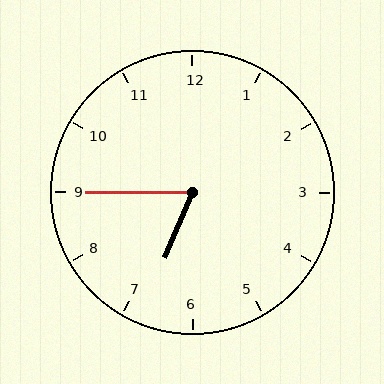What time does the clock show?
6:45.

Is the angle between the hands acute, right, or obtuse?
It is acute.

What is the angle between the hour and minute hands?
Approximately 68 degrees.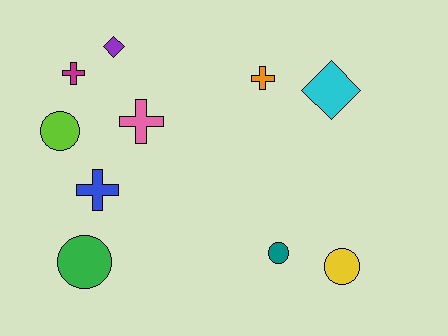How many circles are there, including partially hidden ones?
There are 4 circles.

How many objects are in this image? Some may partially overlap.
There are 10 objects.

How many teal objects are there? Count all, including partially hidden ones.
There is 1 teal object.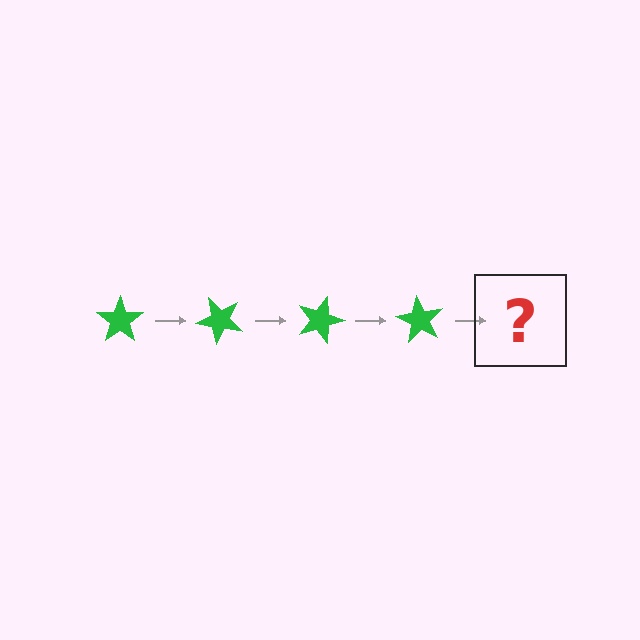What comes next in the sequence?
The next element should be a green star rotated 180 degrees.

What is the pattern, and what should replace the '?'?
The pattern is that the star rotates 45 degrees each step. The '?' should be a green star rotated 180 degrees.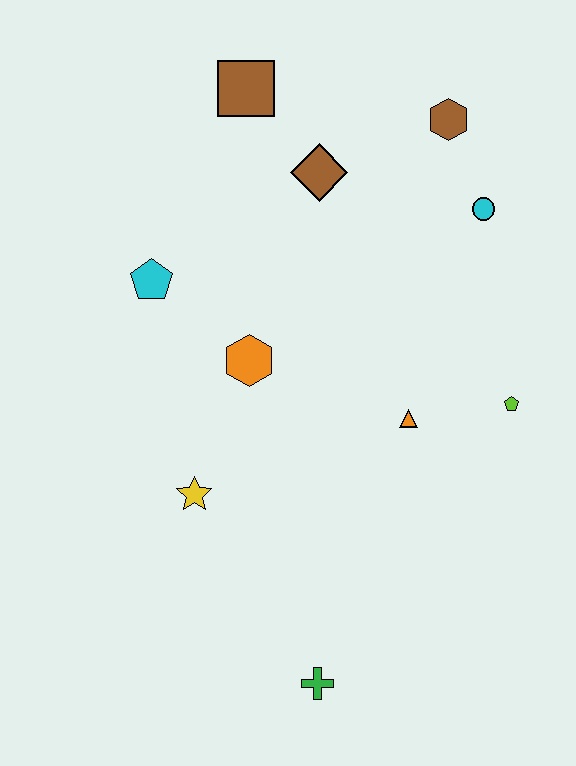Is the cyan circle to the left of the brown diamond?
No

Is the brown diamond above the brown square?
No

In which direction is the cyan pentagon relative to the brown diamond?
The cyan pentagon is to the left of the brown diamond.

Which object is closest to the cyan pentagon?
The orange hexagon is closest to the cyan pentagon.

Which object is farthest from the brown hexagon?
The green cross is farthest from the brown hexagon.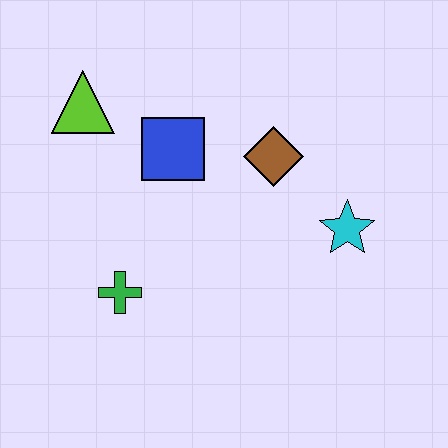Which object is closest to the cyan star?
The brown diamond is closest to the cyan star.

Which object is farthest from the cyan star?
The lime triangle is farthest from the cyan star.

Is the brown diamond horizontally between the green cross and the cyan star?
Yes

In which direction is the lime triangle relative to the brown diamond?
The lime triangle is to the left of the brown diamond.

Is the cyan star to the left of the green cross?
No